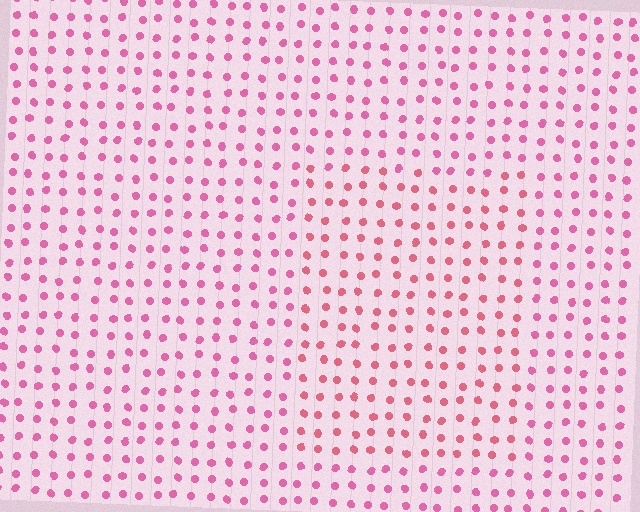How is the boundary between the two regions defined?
The boundary is defined purely by a slight shift in hue (about 20 degrees). Spacing, size, and orientation are identical on both sides.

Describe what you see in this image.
The image is filled with small pink elements in a uniform arrangement. A rectangle-shaped region is visible where the elements are tinted to a slightly different hue, forming a subtle color boundary.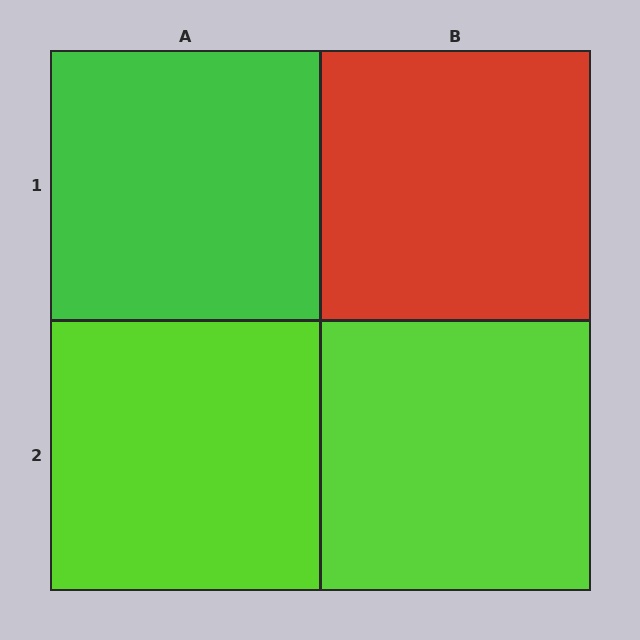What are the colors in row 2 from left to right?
Lime, lime.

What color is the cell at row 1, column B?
Red.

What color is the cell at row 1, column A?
Green.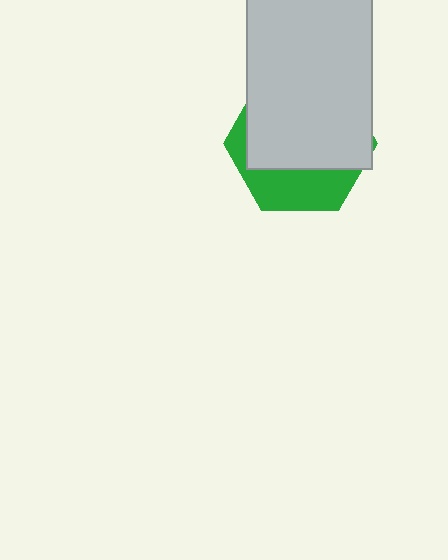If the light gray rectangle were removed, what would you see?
You would see the complete green hexagon.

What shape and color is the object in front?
The object in front is a light gray rectangle.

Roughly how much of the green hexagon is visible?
A small part of it is visible (roughly 32%).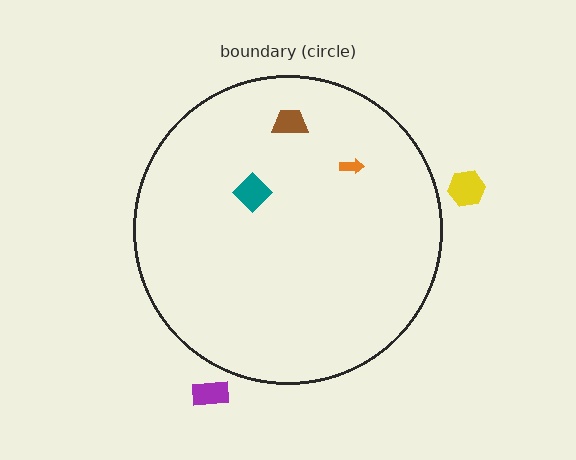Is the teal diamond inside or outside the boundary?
Inside.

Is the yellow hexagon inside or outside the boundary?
Outside.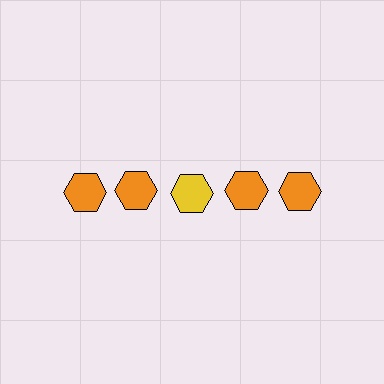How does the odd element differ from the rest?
It has a different color: yellow instead of orange.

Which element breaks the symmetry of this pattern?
The yellow hexagon in the top row, center column breaks the symmetry. All other shapes are orange hexagons.